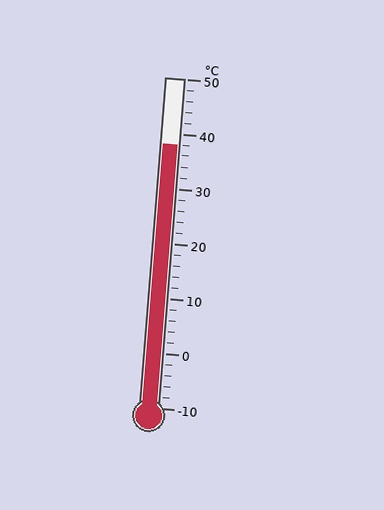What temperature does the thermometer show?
The thermometer shows approximately 38°C.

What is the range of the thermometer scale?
The thermometer scale ranges from -10°C to 50°C.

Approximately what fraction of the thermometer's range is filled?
The thermometer is filled to approximately 80% of its range.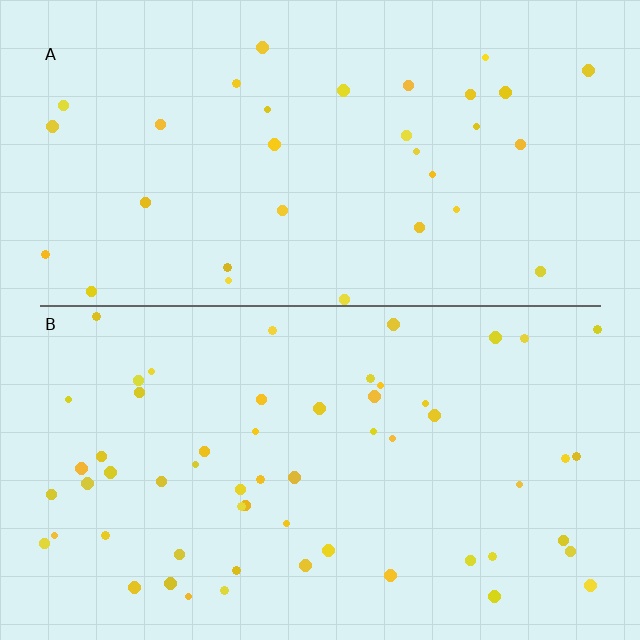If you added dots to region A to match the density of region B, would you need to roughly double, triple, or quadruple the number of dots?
Approximately double.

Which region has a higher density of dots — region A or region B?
B (the bottom).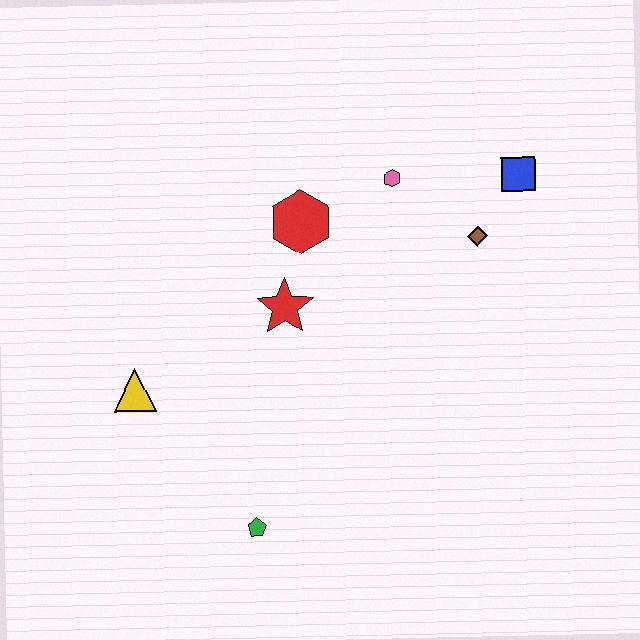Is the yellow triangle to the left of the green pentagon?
Yes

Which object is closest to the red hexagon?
The red star is closest to the red hexagon.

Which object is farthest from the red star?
The blue square is farthest from the red star.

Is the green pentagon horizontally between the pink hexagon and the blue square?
No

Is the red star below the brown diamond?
Yes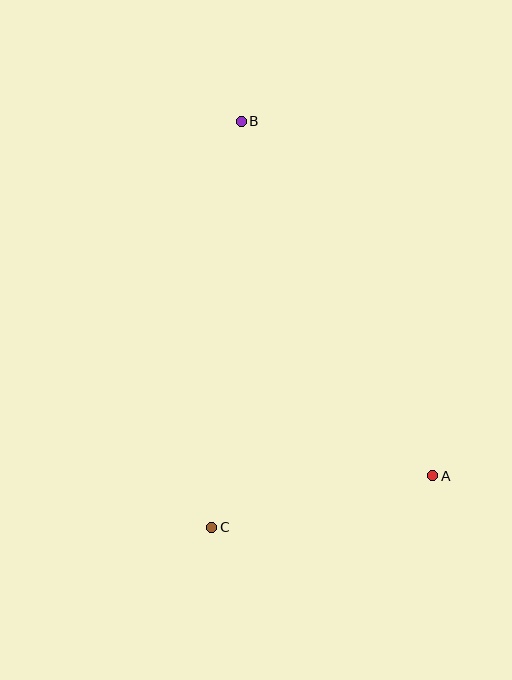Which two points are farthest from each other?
Points B and C are farthest from each other.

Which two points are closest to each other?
Points A and C are closest to each other.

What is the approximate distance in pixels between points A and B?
The distance between A and B is approximately 403 pixels.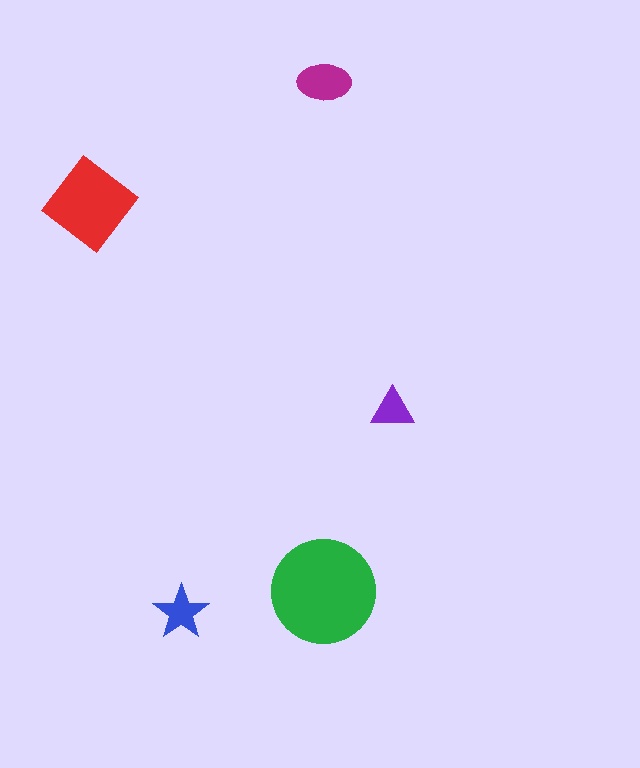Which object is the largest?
The green circle.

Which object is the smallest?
The purple triangle.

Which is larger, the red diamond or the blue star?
The red diamond.